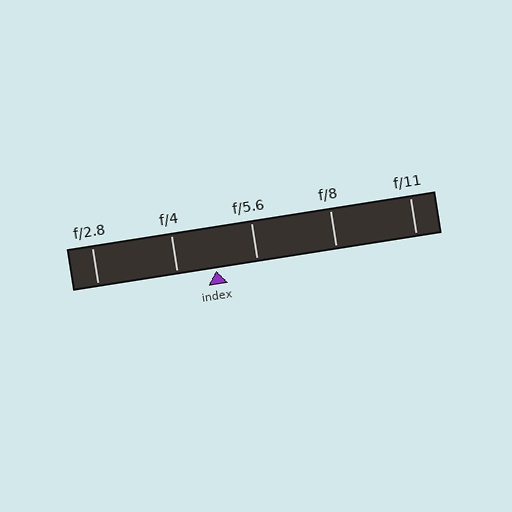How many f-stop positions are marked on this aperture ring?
There are 5 f-stop positions marked.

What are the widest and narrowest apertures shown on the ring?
The widest aperture shown is f/2.8 and the narrowest is f/11.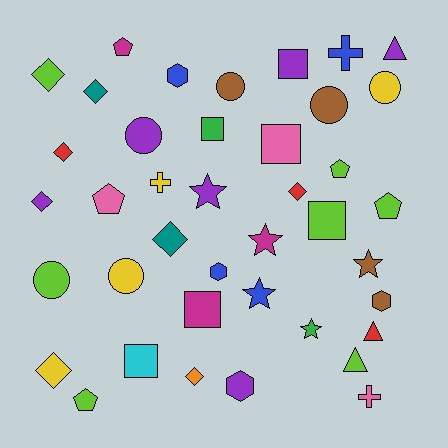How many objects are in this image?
There are 40 objects.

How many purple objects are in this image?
There are 6 purple objects.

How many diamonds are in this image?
There are 8 diamonds.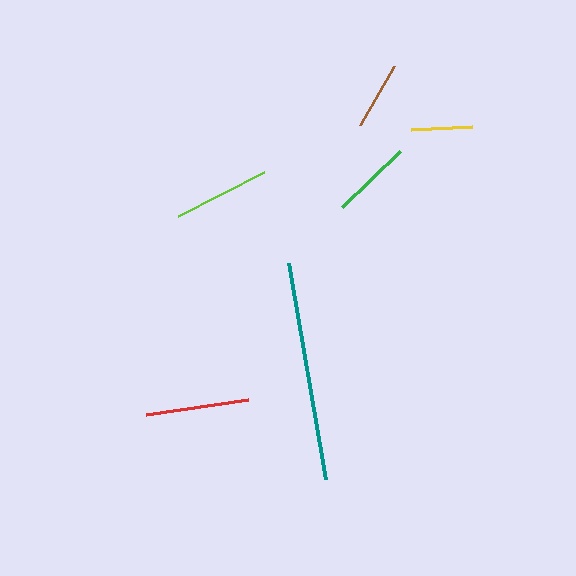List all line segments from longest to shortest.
From longest to shortest: teal, red, lime, green, brown, yellow.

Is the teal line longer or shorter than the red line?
The teal line is longer than the red line.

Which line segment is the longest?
The teal line is the longest at approximately 220 pixels.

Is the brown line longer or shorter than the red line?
The red line is longer than the brown line.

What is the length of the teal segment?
The teal segment is approximately 220 pixels long.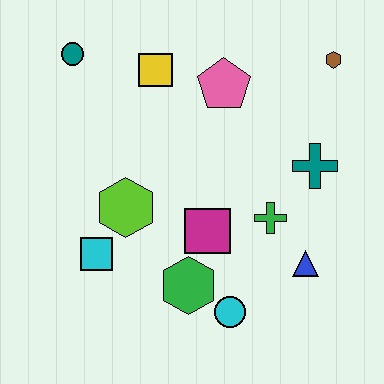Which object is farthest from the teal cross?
The teal circle is farthest from the teal cross.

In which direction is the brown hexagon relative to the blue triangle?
The brown hexagon is above the blue triangle.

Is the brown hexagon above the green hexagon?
Yes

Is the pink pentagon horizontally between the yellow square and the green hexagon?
No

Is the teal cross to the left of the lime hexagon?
No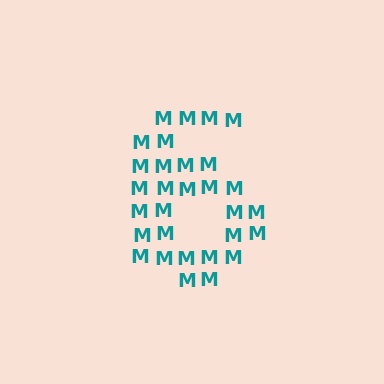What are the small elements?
The small elements are letter M's.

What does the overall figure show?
The overall figure shows the digit 6.